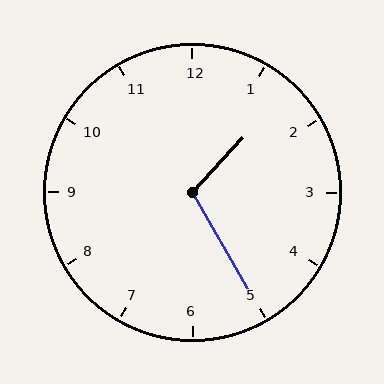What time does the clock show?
1:25.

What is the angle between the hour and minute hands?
Approximately 108 degrees.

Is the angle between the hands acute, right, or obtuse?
It is obtuse.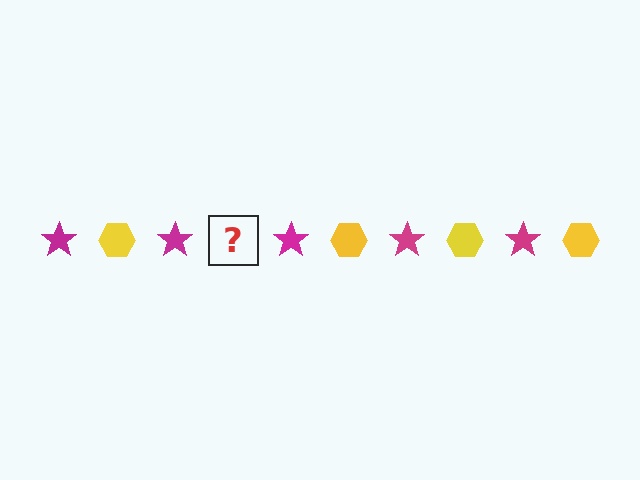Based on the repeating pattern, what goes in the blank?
The blank should be a yellow hexagon.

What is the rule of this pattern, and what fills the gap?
The rule is that the pattern alternates between magenta star and yellow hexagon. The gap should be filled with a yellow hexagon.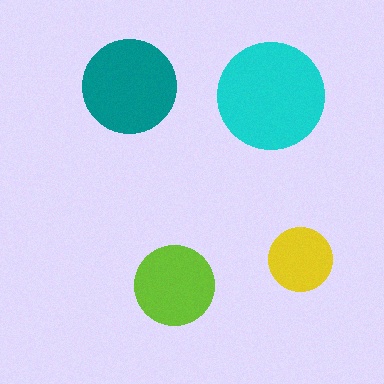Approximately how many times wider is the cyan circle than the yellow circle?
About 1.5 times wider.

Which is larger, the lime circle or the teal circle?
The teal one.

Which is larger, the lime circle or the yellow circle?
The lime one.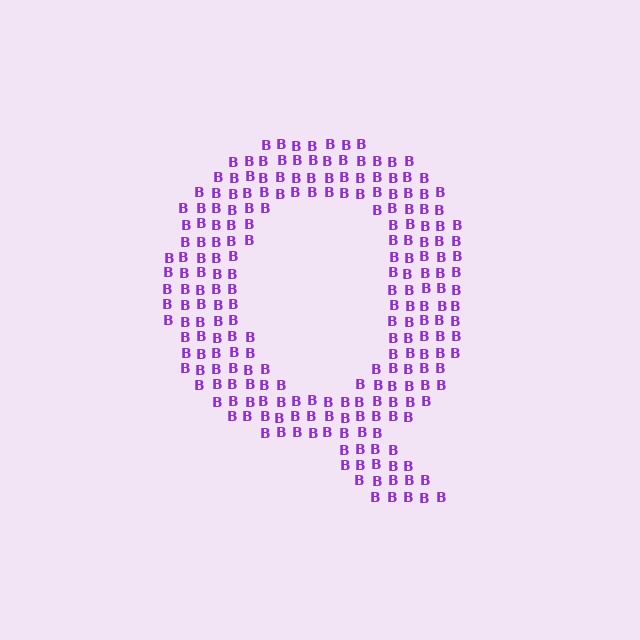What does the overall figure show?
The overall figure shows the letter Q.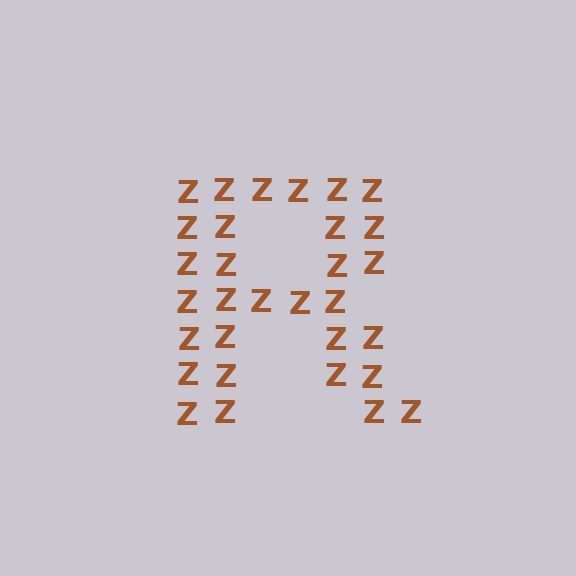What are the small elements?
The small elements are letter Z's.